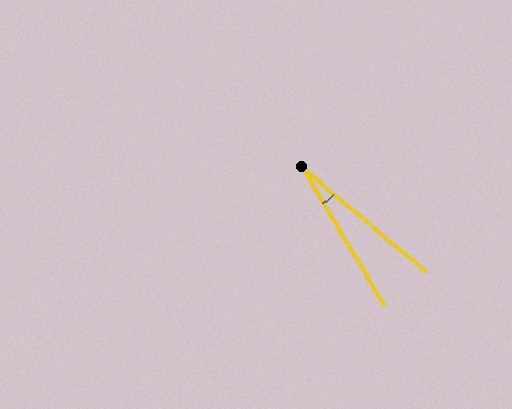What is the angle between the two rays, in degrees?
Approximately 19 degrees.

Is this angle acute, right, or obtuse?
It is acute.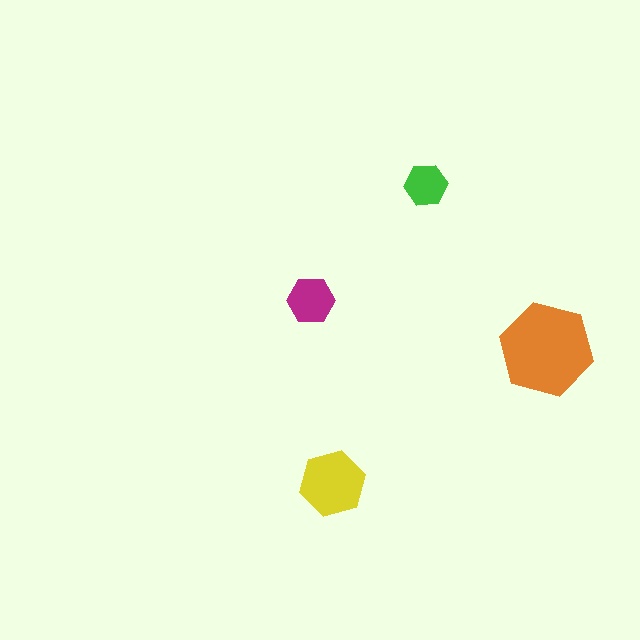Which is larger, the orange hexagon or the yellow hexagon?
The orange one.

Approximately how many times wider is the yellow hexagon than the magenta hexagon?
About 1.5 times wider.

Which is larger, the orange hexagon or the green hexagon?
The orange one.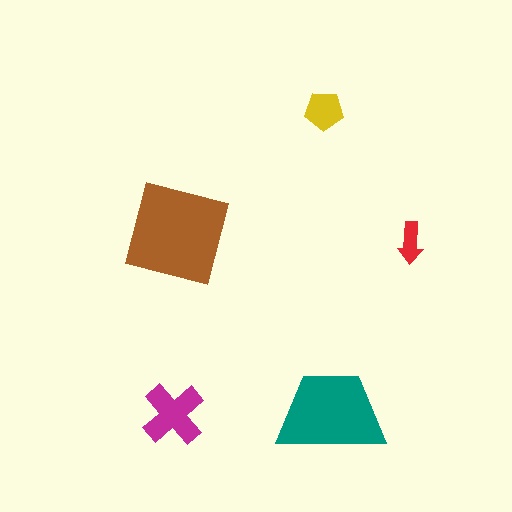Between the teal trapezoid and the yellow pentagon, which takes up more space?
The teal trapezoid.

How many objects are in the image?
There are 5 objects in the image.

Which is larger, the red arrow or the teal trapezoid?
The teal trapezoid.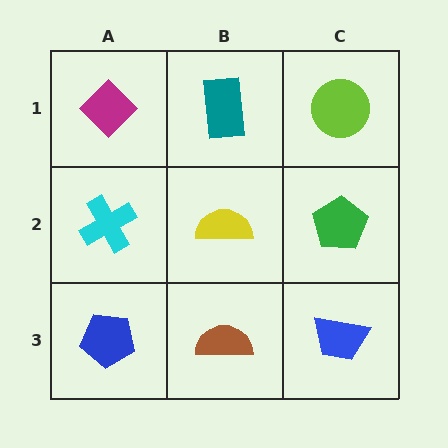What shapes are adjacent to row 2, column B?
A teal rectangle (row 1, column B), a brown semicircle (row 3, column B), a cyan cross (row 2, column A), a green pentagon (row 2, column C).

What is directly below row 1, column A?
A cyan cross.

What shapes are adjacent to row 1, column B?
A yellow semicircle (row 2, column B), a magenta diamond (row 1, column A), a lime circle (row 1, column C).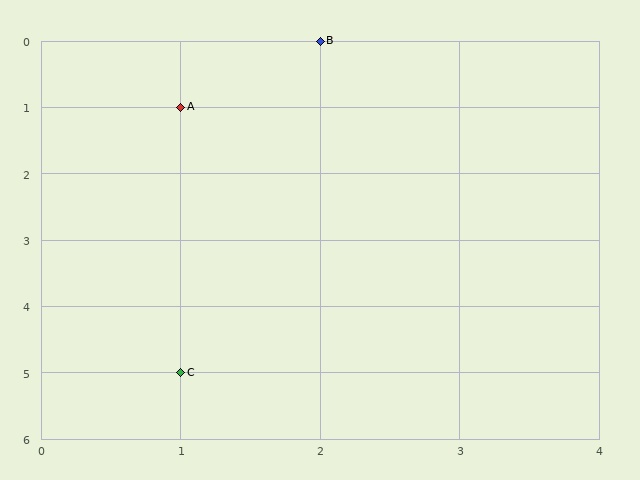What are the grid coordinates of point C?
Point C is at grid coordinates (1, 5).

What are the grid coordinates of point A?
Point A is at grid coordinates (1, 1).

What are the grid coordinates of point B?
Point B is at grid coordinates (2, 0).